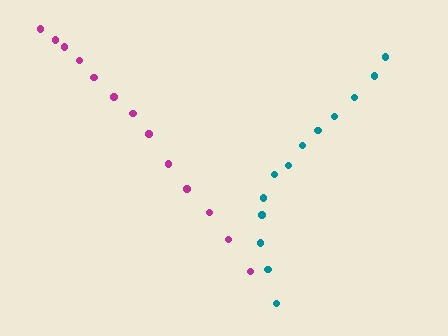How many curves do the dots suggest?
There are 2 distinct paths.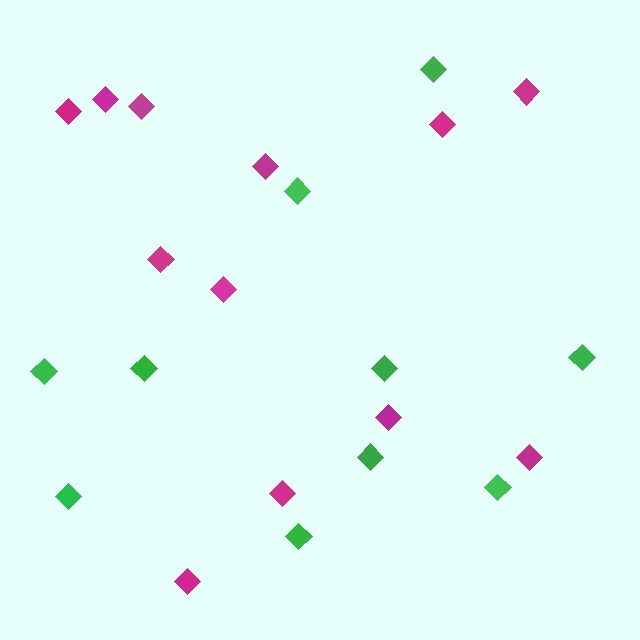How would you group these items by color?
There are 2 groups: one group of green diamonds (10) and one group of magenta diamonds (12).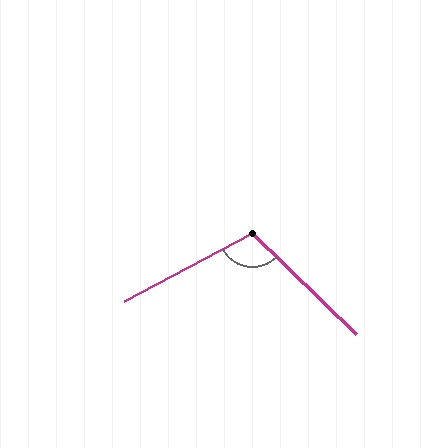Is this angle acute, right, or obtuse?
It is obtuse.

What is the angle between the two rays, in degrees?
Approximately 108 degrees.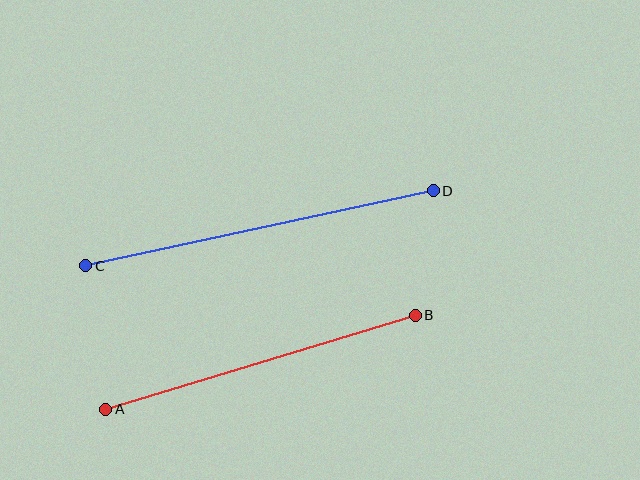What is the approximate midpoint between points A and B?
The midpoint is at approximately (261, 362) pixels.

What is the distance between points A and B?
The distance is approximately 323 pixels.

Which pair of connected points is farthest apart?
Points C and D are farthest apart.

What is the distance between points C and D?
The distance is approximately 355 pixels.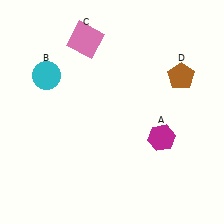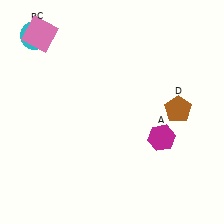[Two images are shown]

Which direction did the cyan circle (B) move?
The cyan circle (B) moved up.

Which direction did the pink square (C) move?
The pink square (C) moved left.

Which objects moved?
The objects that moved are: the cyan circle (B), the pink square (C), the brown pentagon (D).